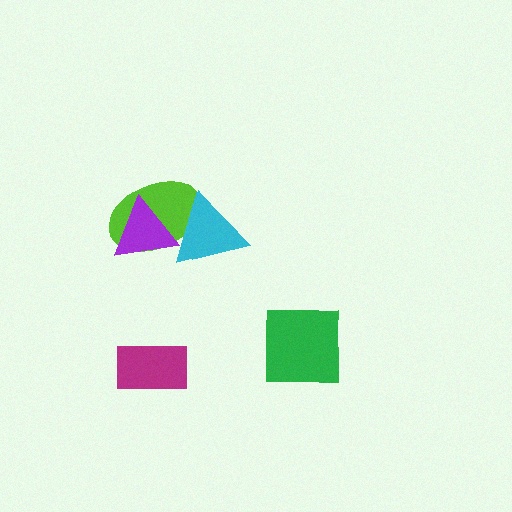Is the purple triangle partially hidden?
Yes, it is partially covered by another shape.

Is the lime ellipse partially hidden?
Yes, it is partially covered by another shape.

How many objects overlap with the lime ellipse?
2 objects overlap with the lime ellipse.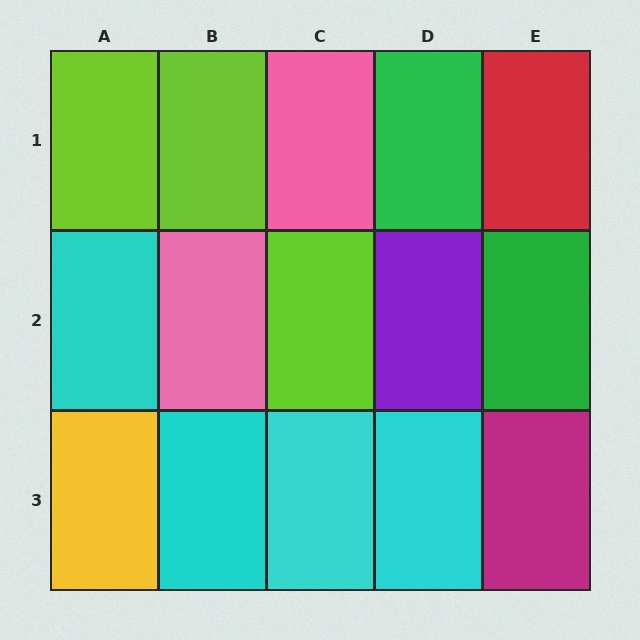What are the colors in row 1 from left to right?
Lime, lime, pink, green, red.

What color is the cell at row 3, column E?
Magenta.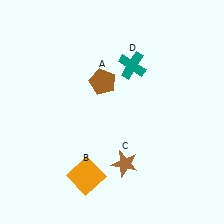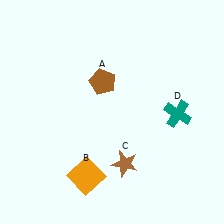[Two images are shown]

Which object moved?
The teal cross (D) moved down.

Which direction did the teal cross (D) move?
The teal cross (D) moved down.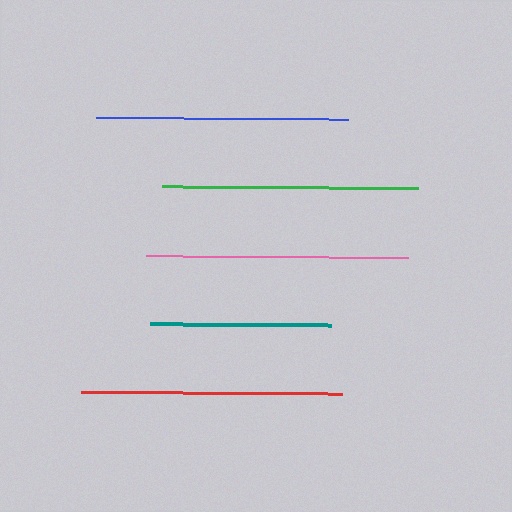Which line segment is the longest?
The pink line is the longest at approximately 262 pixels.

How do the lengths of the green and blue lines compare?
The green and blue lines are approximately the same length.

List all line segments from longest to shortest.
From longest to shortest: pink, red, green, blue, teal.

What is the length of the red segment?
The red segment is approximately 261 pixels long.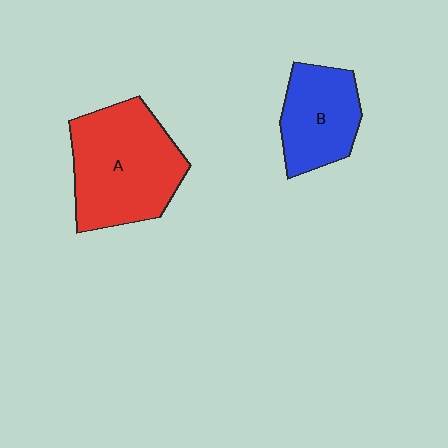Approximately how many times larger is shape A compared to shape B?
Approximately 1.6 times.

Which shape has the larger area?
Shape A (red).